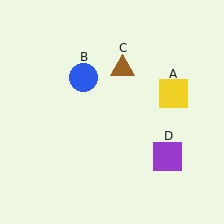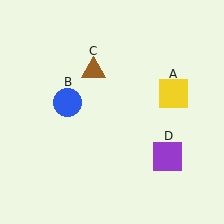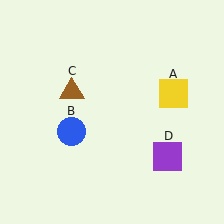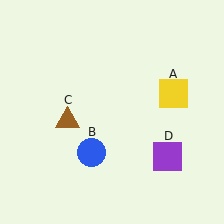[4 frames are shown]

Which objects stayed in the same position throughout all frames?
Yellow square (object A) and purple square (object D) remained stationary.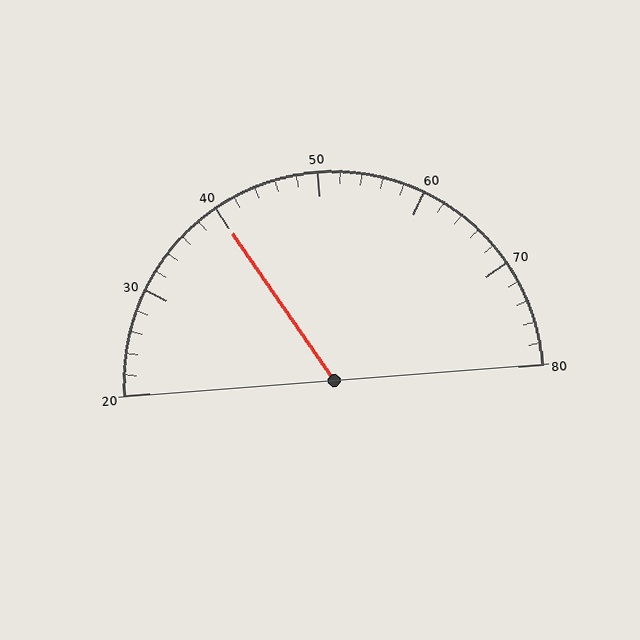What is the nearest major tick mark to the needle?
The nearest major tick mark is 40.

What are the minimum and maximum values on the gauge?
The gauge ranges from 20 to 80.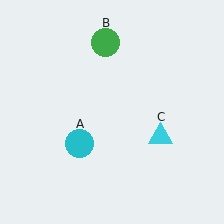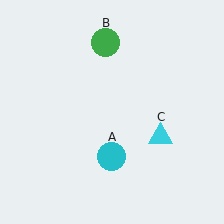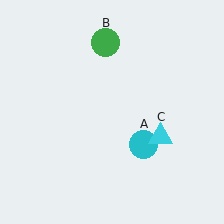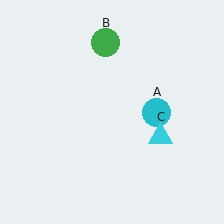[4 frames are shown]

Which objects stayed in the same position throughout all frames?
Green circle (object B) and cyan triangle (object C) remained stationary.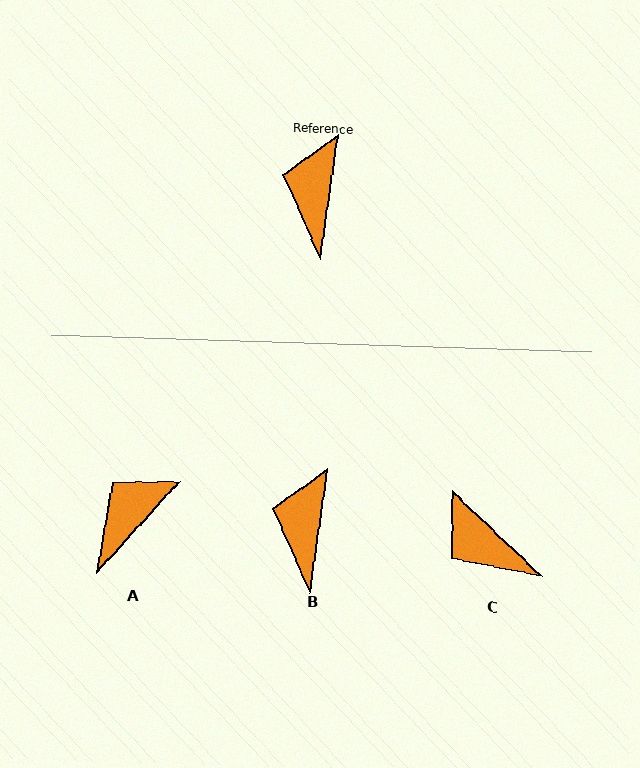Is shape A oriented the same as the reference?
No, it is off by about 34 degrees.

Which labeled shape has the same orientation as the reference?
B.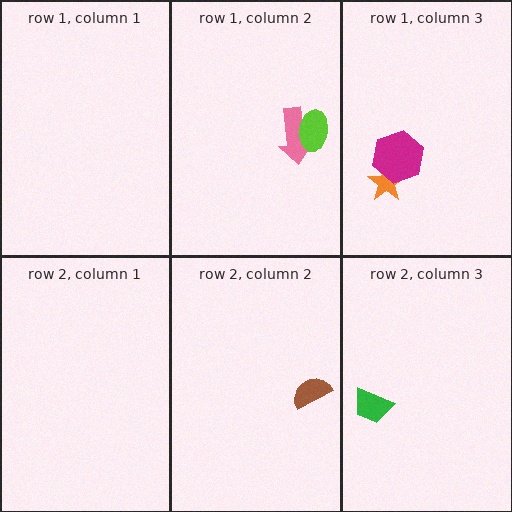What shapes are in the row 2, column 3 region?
The green trapezoid.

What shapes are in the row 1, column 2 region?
The pink arrow, the lime ellipse.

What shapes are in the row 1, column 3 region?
The orange star, the magenta hexagon.